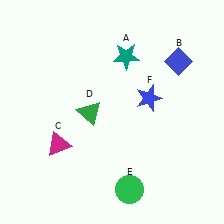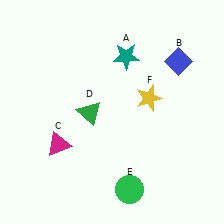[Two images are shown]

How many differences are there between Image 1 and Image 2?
There is 1 difference between the two images.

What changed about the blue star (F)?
In Image 1, F is blue. In Image 2, it changed to yellow.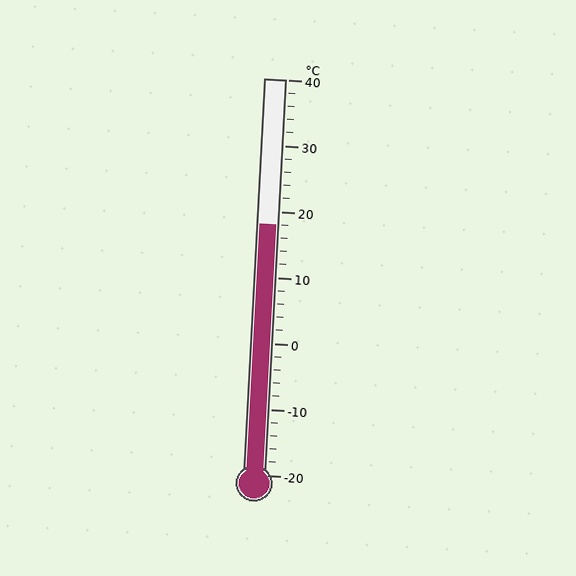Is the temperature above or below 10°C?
The temperature is above 10°C.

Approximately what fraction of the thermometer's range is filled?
The thermometer is filled to approximately 65% of its range.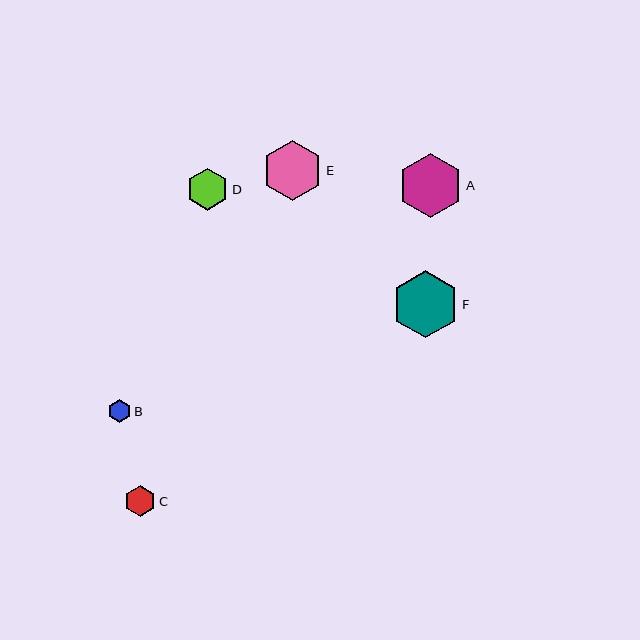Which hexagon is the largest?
Hexagon F is the largest with a size of approximately 67 pixels.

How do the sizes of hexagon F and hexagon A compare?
Hexagon F and hexagon A are approximately the same size.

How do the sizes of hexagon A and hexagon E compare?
Hexagon A and hexagon E are approximately the same size.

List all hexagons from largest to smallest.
From largest to smallest: F, A, E, D, C, B.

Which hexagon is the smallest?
Hexagon B is the smallest with a size of approximately 23 pixels.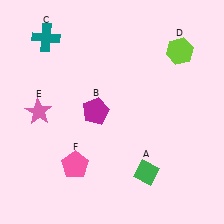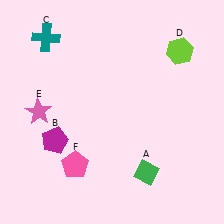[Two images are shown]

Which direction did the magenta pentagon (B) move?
The magenta pentagon (B) moved left.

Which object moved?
The magenta pentagon (B) moved left.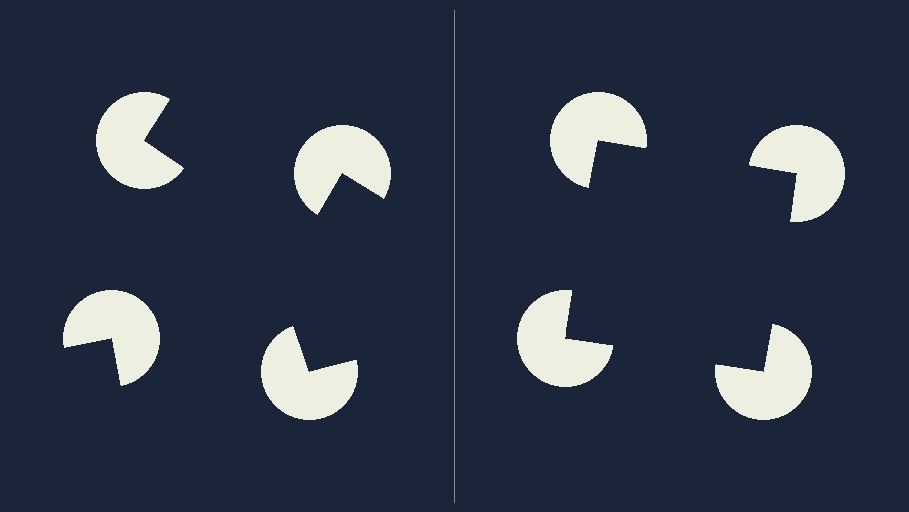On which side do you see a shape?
An illusory square appears on the right side. On the left side the wedge cuts are rotated, so no coherent shape forms.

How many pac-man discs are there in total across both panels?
8 — 4 on each side.